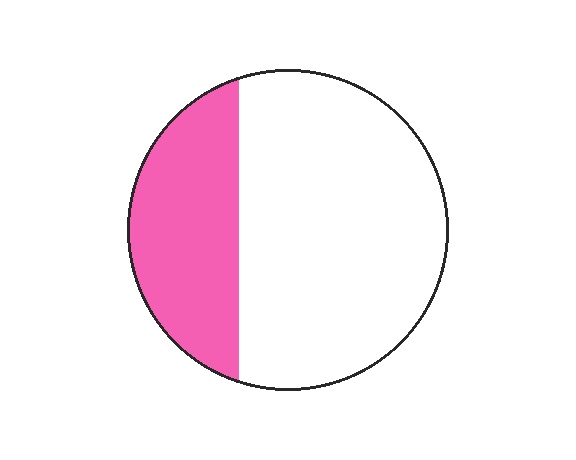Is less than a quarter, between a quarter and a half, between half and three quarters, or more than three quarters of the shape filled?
Between a quarter and a half.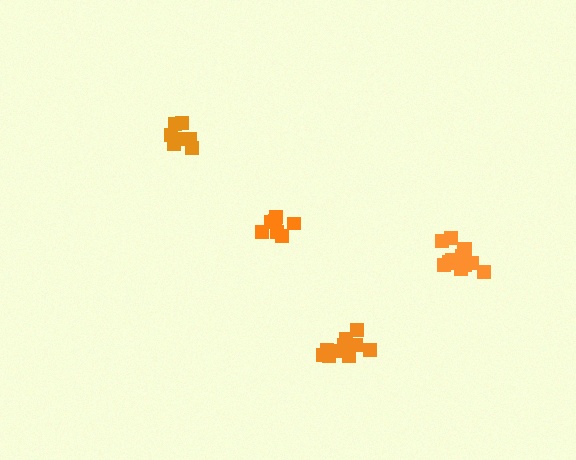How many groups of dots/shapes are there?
There are 4 groups.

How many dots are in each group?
Group 1: 10 dots, Group 2: 7 dots, Group 3: 13 dots, Group 4: 7 dots (37 total).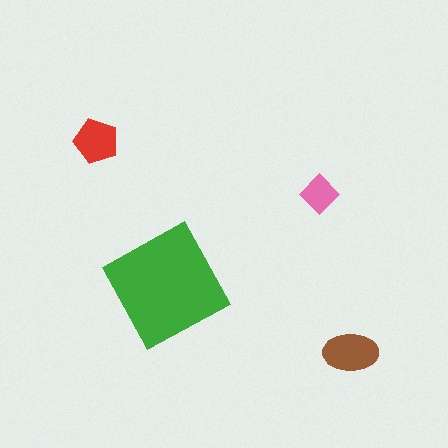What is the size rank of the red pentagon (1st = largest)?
3rd.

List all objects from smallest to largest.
The pink diamond, the red pentagon, the brown ellipse, the green square.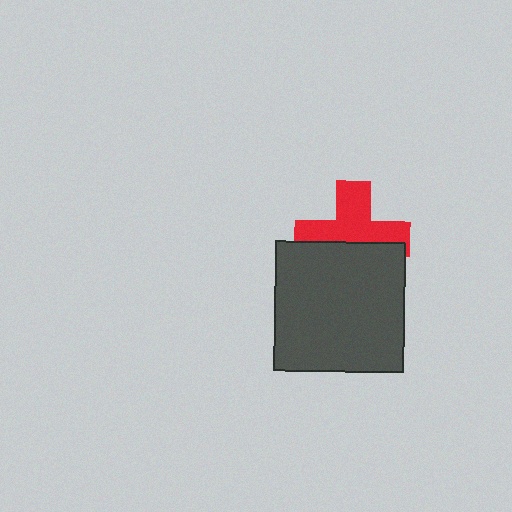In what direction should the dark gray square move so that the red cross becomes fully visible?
The dark gray square should move down. That is the shortest direction to clear the overlap and leave the red cross fully visible.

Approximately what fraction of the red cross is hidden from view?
Roughly 45% of the red cross is hidden behind the dark gray square.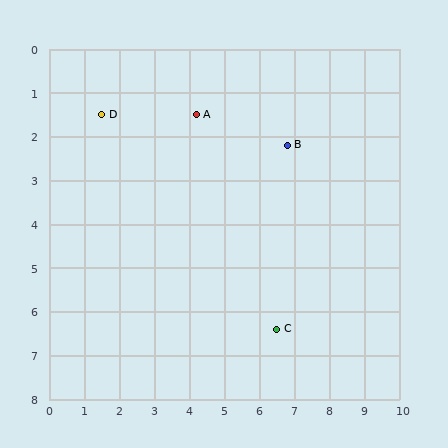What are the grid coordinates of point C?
Point C is at approximately (6.5, 6.4).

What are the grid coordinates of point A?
Point A is at approximately (4.2, 1.5).